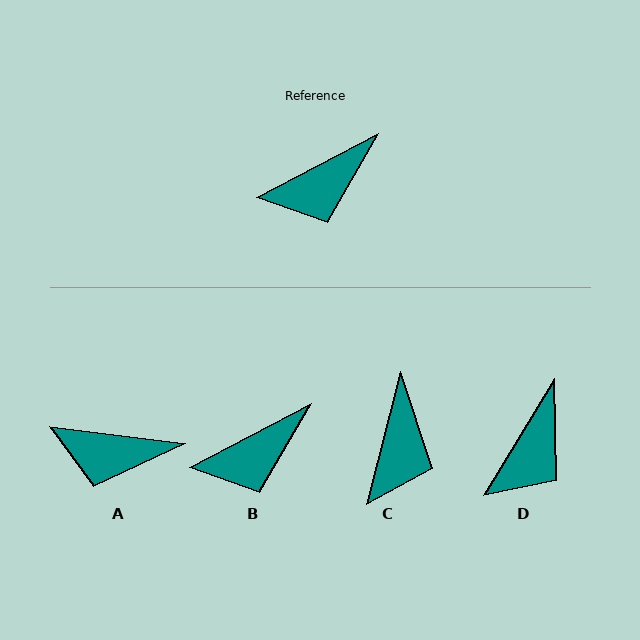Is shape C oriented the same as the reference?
No, it is off by about 48 degrees.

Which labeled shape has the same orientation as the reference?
B.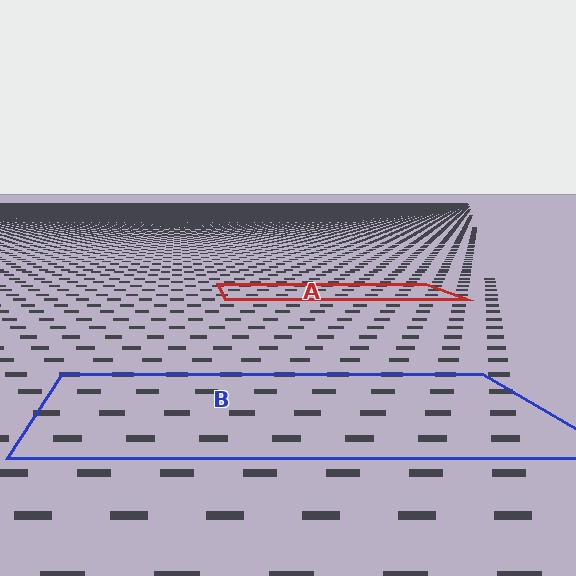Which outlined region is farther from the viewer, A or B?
Region A is farther from the viewer — the texture elements inside it appear smaller and more densely packed.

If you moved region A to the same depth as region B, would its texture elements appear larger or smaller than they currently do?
They would appear larger. At a closer depth, the same texture elements are projected at a bigger on-screen size.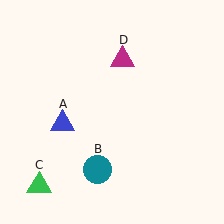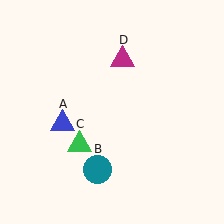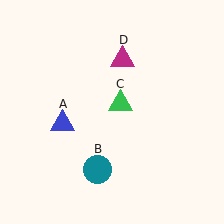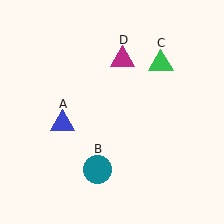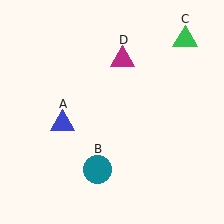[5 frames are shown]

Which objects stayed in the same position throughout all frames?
Blue triangle (object A) and teal circle (object B) and magenta triangle (object D) remained stationary.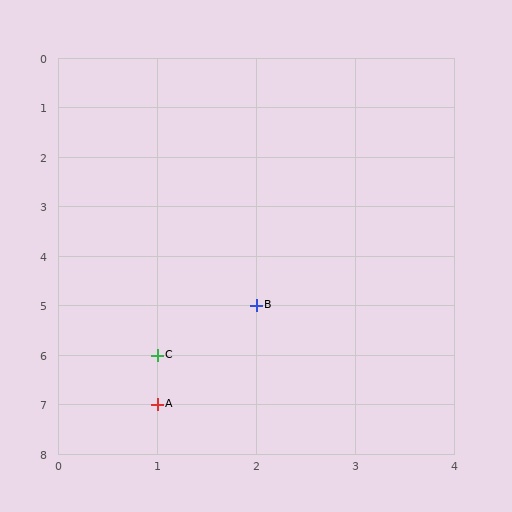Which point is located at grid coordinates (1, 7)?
Point A is at (1, 7).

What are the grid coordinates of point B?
Point B is at grid coordinates (2, 5).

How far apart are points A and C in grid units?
Points A and C are 1 row apart.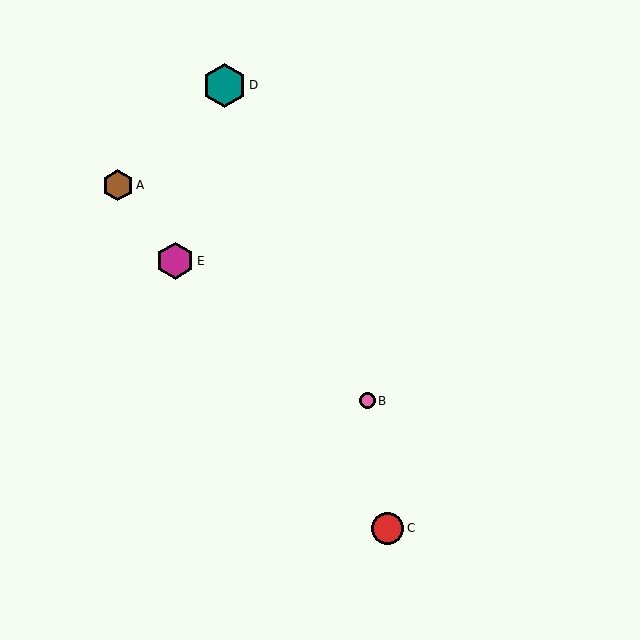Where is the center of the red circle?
The center of the red circle is at (388, 528).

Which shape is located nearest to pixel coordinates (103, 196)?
The brown hexagon (labeled A) at (118, 185) is nearest to that location.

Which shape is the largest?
The teal hexagon (labeled D) is the largest.